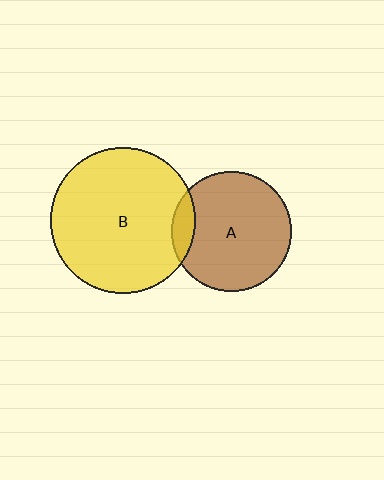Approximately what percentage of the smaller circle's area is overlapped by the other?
Approximately 10%.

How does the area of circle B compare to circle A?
Approximately 1.5 times.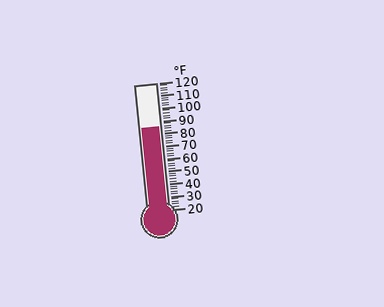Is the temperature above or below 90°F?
The temperature is below 90°F.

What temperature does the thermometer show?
The thermometer shows approximately 86°F.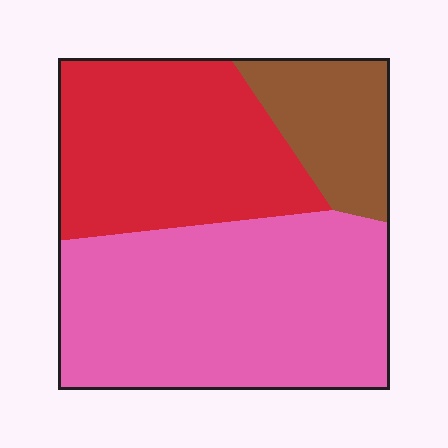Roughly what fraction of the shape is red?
Red takes up between a quarter and a half of the shape.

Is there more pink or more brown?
Pink.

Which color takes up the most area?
Pink, at roughly 50%.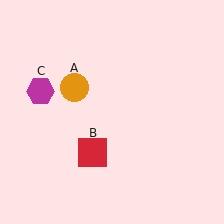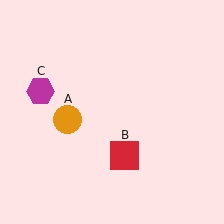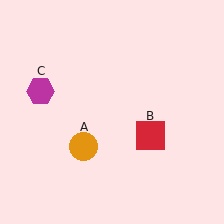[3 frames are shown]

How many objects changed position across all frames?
2 objects changed position: orange circle (object A), red square (object B).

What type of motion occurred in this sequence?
The orange circle (object A), red square (object B) rotated counterclockwise around the center of the scene.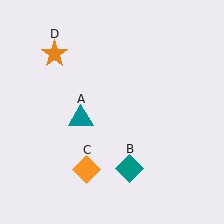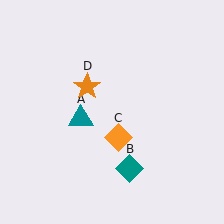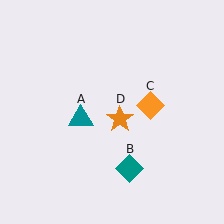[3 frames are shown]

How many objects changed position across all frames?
2 objects changed position: orange diamond (object C), orange star (object D).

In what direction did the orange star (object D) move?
The orange star (object D) moved down and to the right.